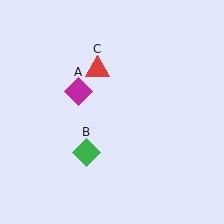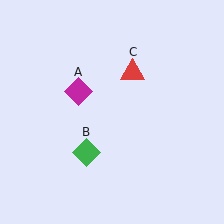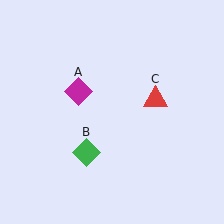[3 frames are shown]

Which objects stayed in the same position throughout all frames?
Magenta diamond (object A) and green diamond (object B) remained stationary.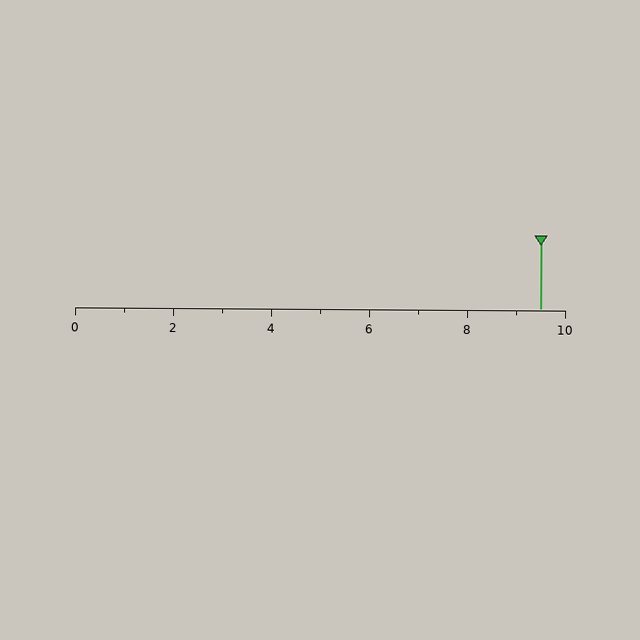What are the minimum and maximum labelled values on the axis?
The axis runs from 0 to 10.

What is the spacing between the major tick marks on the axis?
The major ticks are spaced 2 apart.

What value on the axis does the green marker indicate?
The marker indicates approximately 9.5.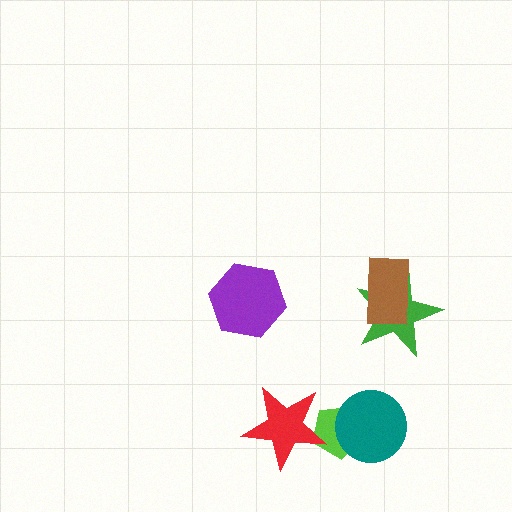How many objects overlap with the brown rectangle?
1 object overlaps with the brown rectangle.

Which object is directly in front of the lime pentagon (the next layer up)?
The teal circle is directly in front of the lime pentagon.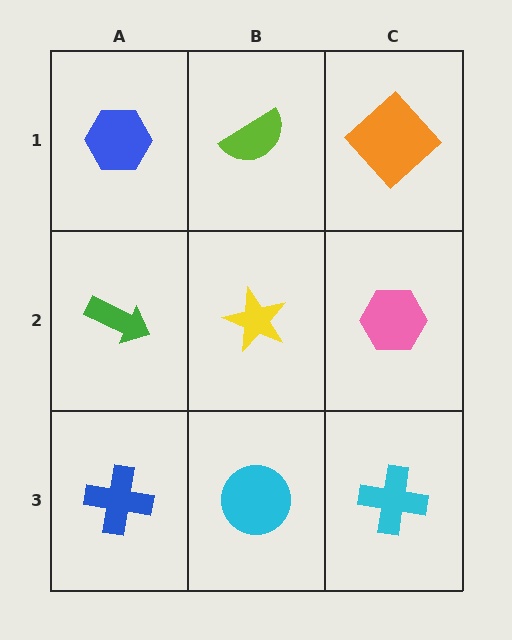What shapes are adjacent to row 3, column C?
A pink hexagon (row 2, column C), a cyan circle (row 3, column B).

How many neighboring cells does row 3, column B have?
3.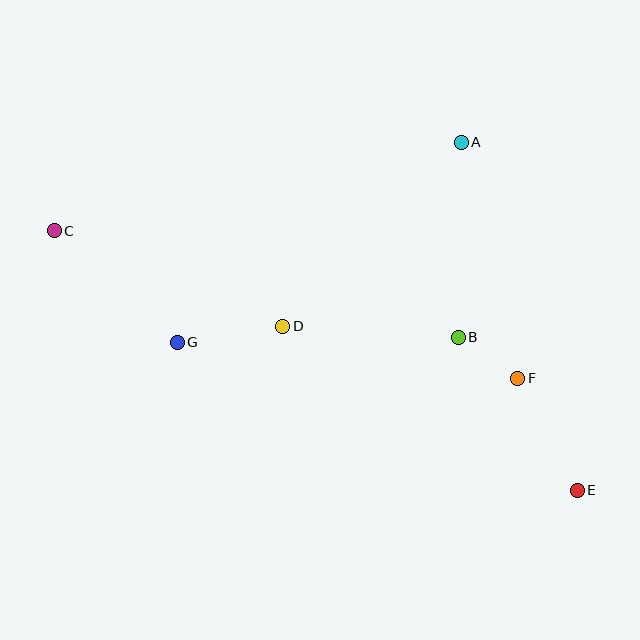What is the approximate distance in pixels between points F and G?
The distance between F and G is approximately 343 pixels.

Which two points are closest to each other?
Points B and F are closest to each other.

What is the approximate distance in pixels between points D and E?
The distance between D and E is approximately 337 pixels.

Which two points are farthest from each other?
Points C and E are farthest from each other.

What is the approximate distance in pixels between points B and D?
The distance between B and D is approximately 176 pixels.